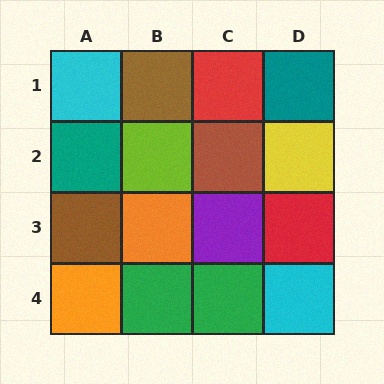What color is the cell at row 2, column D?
Yellow.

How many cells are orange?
2 cells are orange.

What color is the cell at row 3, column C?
Purple.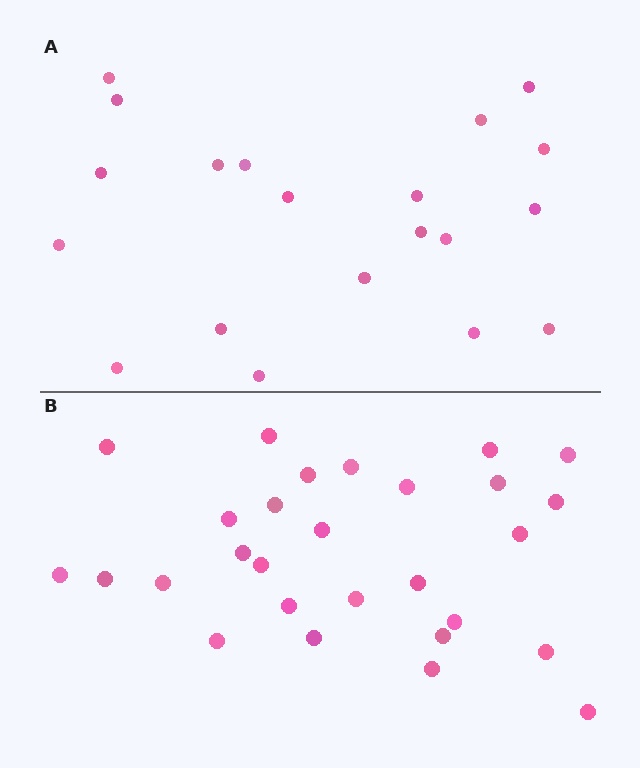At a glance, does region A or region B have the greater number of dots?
Region B (the bottom region) has more dots.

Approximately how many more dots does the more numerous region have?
Region B has roughly 8 or so more dots than region A.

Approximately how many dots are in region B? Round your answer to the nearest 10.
About 30 dots. (The exact count is 28, which rounds to 30.)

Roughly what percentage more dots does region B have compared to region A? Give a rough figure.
About 40% more.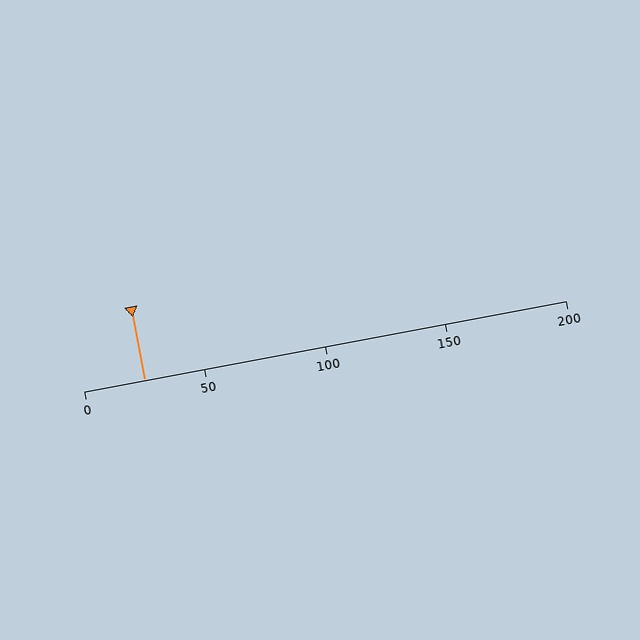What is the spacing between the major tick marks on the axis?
The major ticks are spaced 50 apart.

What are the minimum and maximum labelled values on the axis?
The axis runs from 0 to 200.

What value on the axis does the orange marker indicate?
The marker indicates approximately 25.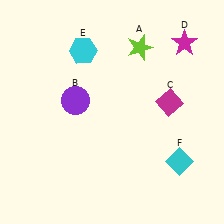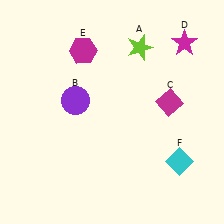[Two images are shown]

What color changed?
The hexagon (E) changed from cyan in Image 1 to magenta in Image 2.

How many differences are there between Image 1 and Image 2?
There is 1 difference between the two images.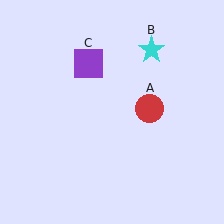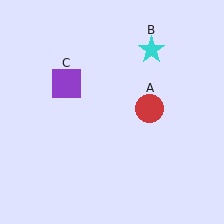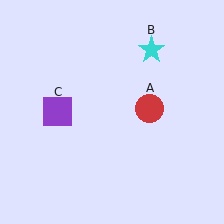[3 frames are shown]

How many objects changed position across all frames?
1 object changed position: purple square (object C).